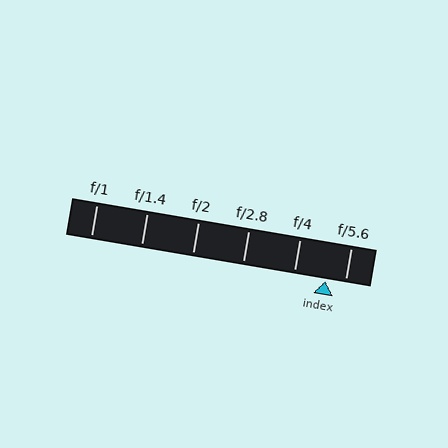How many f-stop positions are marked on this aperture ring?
There are 6 f-stop positions marked.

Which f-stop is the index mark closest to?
The index mark is closest to f/5.6.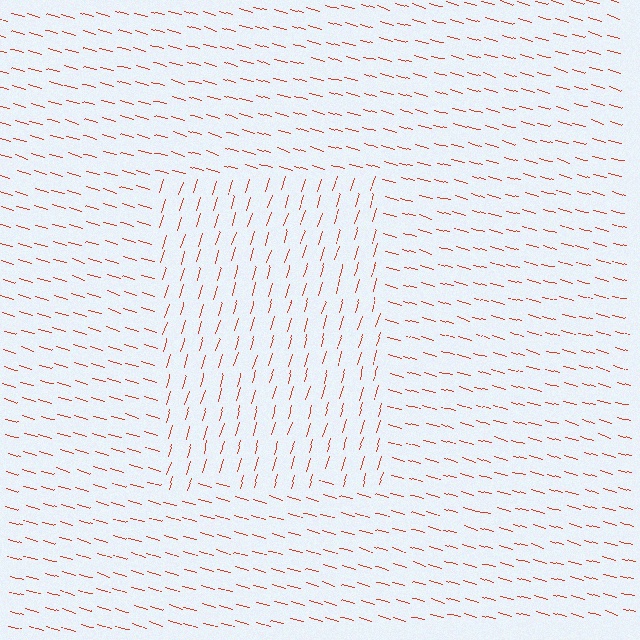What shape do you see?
I see a rectangle.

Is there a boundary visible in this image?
Yes, there is a texture boundary formed by a change in line orientation.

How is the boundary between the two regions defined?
The boundary is defined purely by a change in line orientation (approximately 89 degrees difference). All lines are the same color and thickness.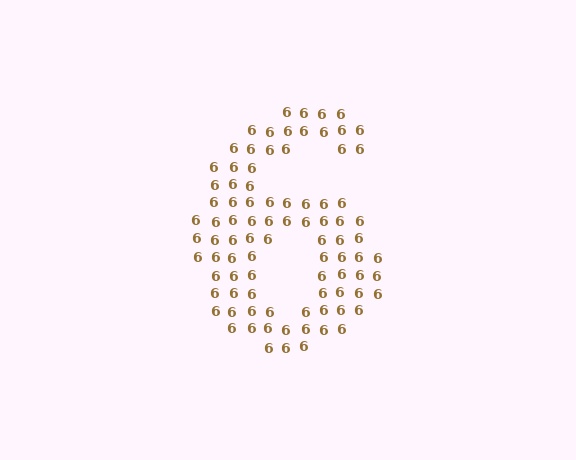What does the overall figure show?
The overall figure shows the digit 6.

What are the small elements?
The small elements are digit 6's.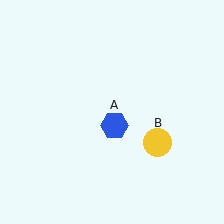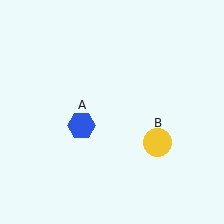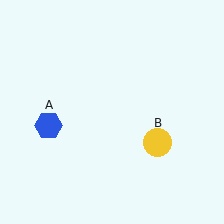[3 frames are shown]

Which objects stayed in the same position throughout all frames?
Yellow circle (object B) remained stationary.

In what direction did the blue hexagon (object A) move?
The blue hexagon (object A) moved left.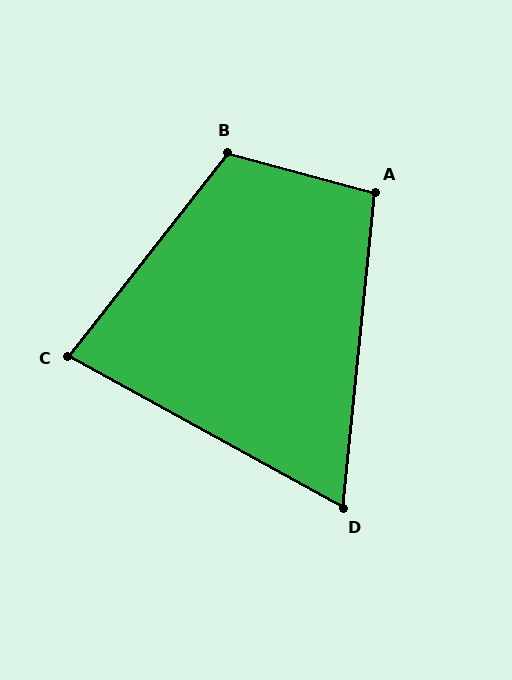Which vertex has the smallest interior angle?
D, at approximately 67 degrees.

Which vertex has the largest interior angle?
B, at approximately 113 degrees.